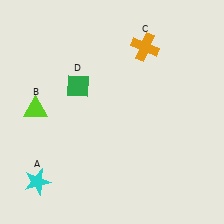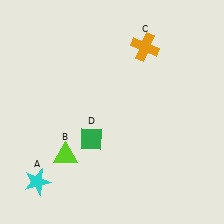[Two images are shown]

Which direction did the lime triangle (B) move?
The lime triangle (B) moved down.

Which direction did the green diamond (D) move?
The green diamond (D) moved down.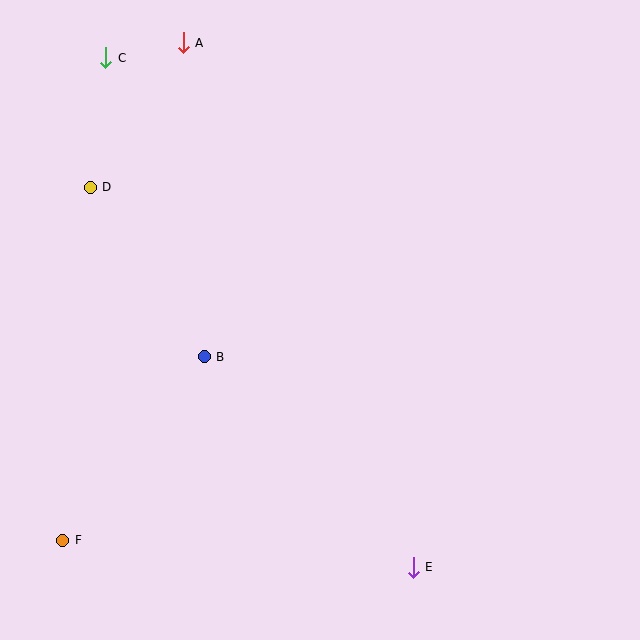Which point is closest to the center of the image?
Point B at (204, 357) is closest to the center.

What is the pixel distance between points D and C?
The distance between D and C is 130 pixels.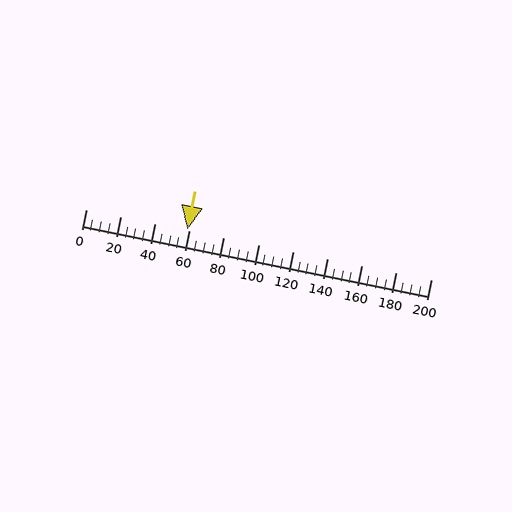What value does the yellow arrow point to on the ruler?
The yellow arrow points to approximately 59.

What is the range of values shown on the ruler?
The ruler shows values from 0 to 200.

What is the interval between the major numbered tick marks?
The major tick marks are spaced 20 units apart.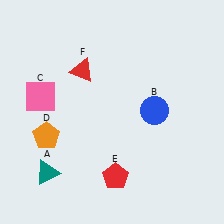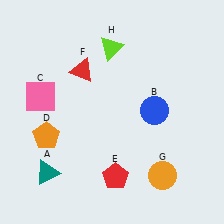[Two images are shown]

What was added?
An orange circle (G), a lime triangle (H) were added in Image 2.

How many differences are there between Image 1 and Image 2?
There are 2 differences between the two images.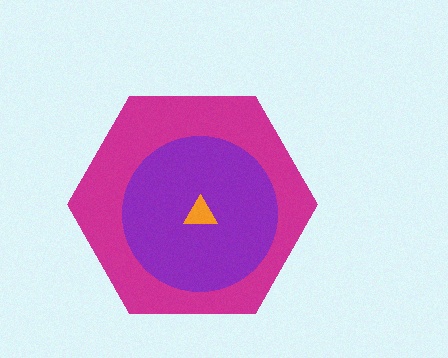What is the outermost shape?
The magenta hexagon.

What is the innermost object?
The orange triangle.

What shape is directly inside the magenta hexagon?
The purple circle.